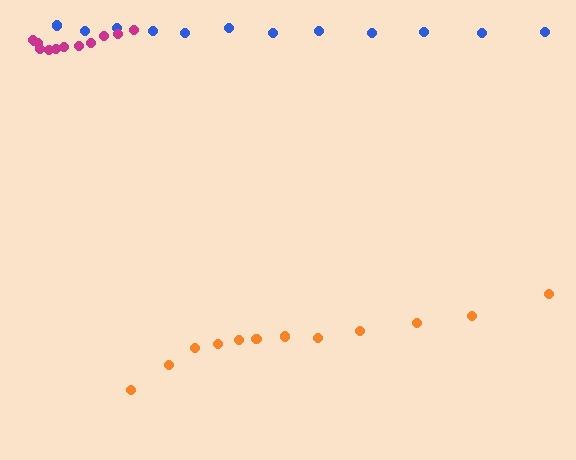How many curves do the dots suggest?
There are 3 distinct paths.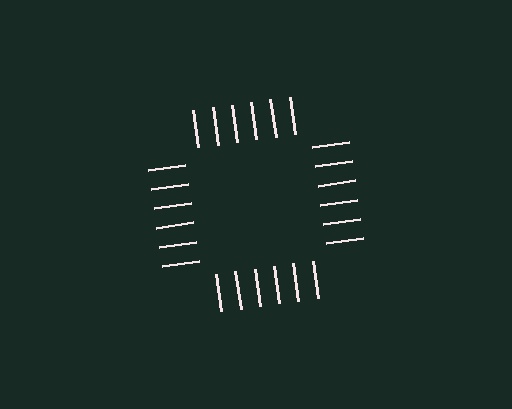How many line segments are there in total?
24 — 6 along each of the 4 edges.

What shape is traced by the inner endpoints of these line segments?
An illusory square — the line segments terminate on its edges but no continuous stroke is drawn.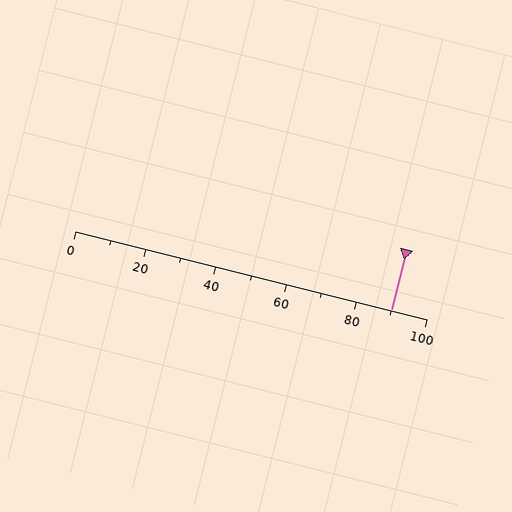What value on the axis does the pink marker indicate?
The marker indicates approximately 90.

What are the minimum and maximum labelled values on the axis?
The axis runs from 0 to 100.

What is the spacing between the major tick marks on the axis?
The major ticks are spaced 20 apart.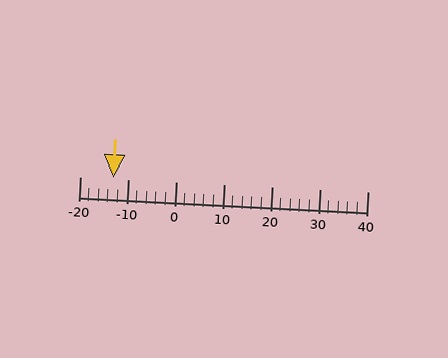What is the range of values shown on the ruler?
The ruler shows values from -20 to 40.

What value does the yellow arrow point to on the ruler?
The yellow arrow points to approximately -13.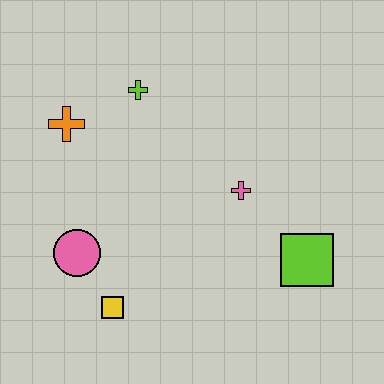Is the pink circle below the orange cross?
Yes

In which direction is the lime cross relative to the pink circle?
The lime cross is above the pink circle.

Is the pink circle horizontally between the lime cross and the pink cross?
No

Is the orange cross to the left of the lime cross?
Yes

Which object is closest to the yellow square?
The pink circle is closest to the yellow square.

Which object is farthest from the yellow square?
The lime cross is farthest from the yellow square.